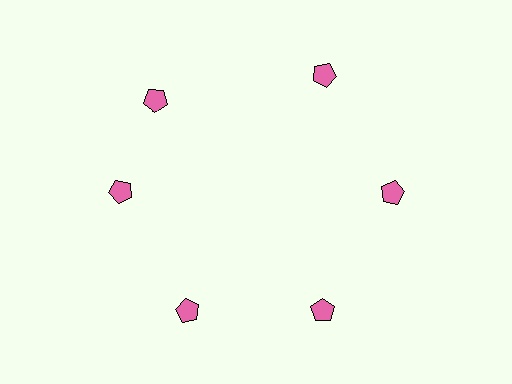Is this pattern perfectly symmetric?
No. The 6 pink pentagons are arranged in a ring, but one element near the 11 o'clock position is rotated out of alignment along the ring, breaking the 6-fold rotational symmetry.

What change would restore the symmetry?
The symmetry would be restored by rotating it back into even spacing with its neighbors so that all 6 pentagons sit at equal angles and equal distance from the center.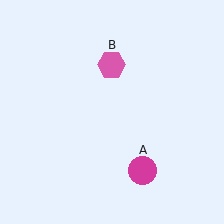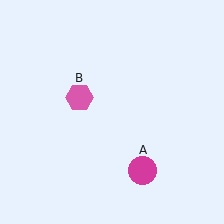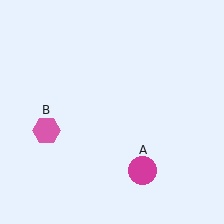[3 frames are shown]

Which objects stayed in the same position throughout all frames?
Magenta circle (object A) remained stationary.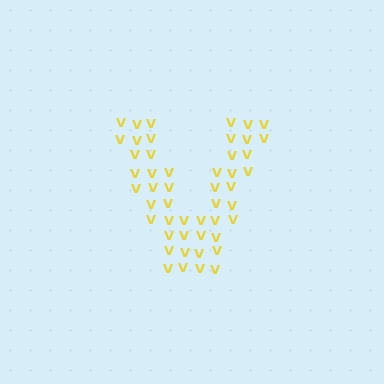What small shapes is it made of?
It is made of small letter V's.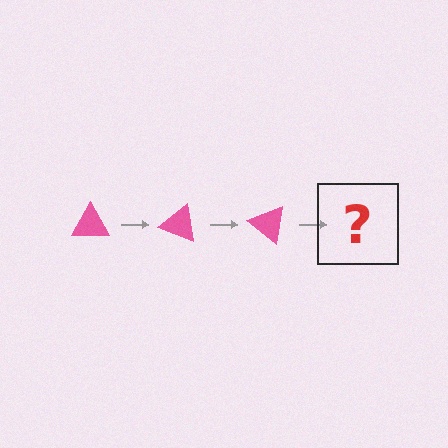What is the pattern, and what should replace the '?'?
The pattern is that the triangle rotates 20 degrees each step. The '?' should be a pink triangle rotated 60 degrees.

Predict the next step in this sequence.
The next step is a pink triangle rotated 60 degrees.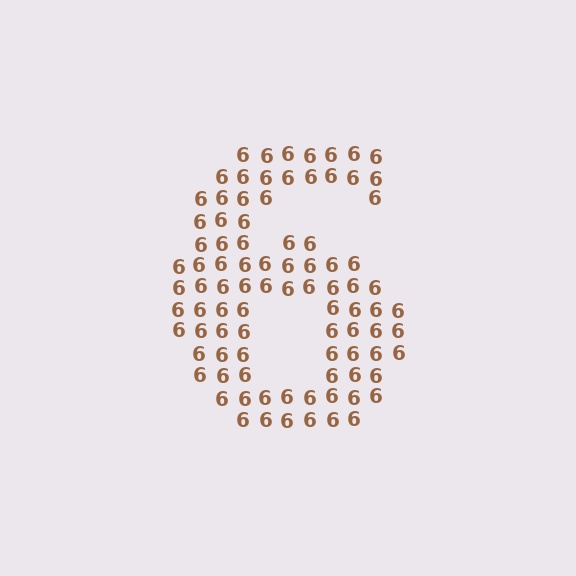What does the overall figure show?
The overall figure shows the digit 6.